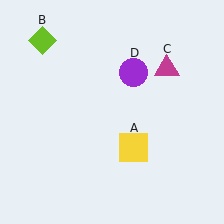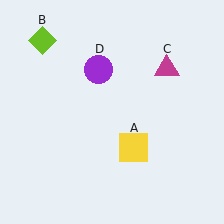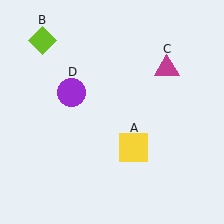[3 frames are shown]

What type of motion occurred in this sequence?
The purple circle (object D) rotated counterclockwise around the center of the scene.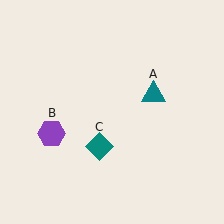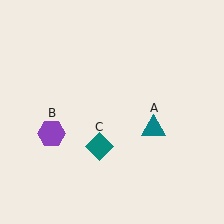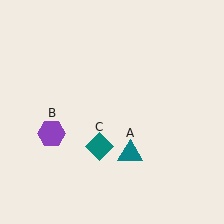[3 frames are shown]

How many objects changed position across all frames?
1 object changed position: teal triangle (object A).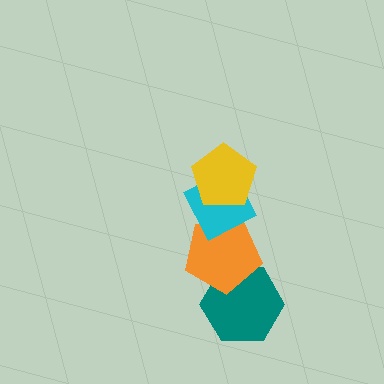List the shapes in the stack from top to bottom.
From top to bottom: the yellow pentagon, the cyan diamond, the orange pentagon, the teal hexagon.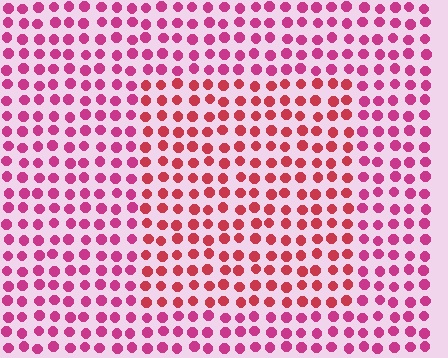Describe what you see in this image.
The image is filled with small magenta elements in a uniform arrangement. A rectangle-shaped region is visible where the elements are tinted to a slightly different hue, forming a subtle color boundary.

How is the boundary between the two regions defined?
The boundary is defined purely by a slight shift in hue (about 27 degrees). Spacing, size, and orientation are identical on both sides.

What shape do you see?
I see a rectangle.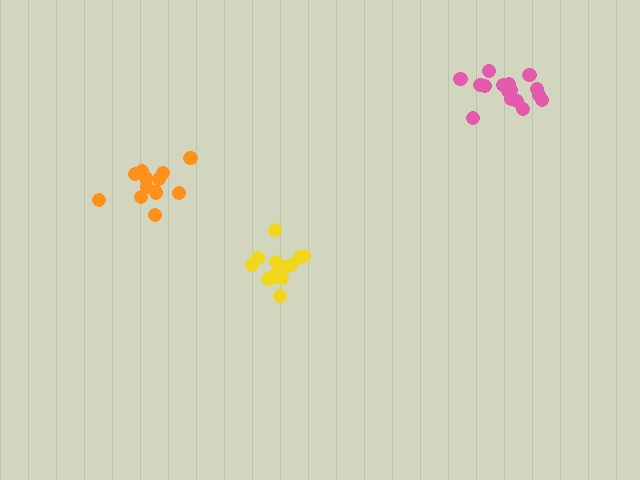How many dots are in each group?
Group 1: 14 dots, Group 2: 16 dots, Group 3: 12 dots (42 total).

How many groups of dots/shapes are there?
There are 3 groups.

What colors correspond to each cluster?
The clusters are colored: yellow, pink, orange.